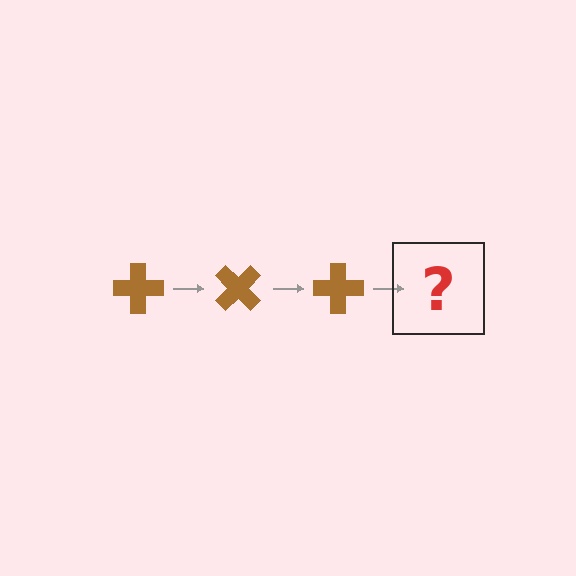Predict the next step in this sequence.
The next step is a brown cross rotated 135 degrees.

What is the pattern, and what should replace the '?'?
The pattern is that the cross rotates 45 degrees each step. The '?' should be a brown cross rotated 135 degrees.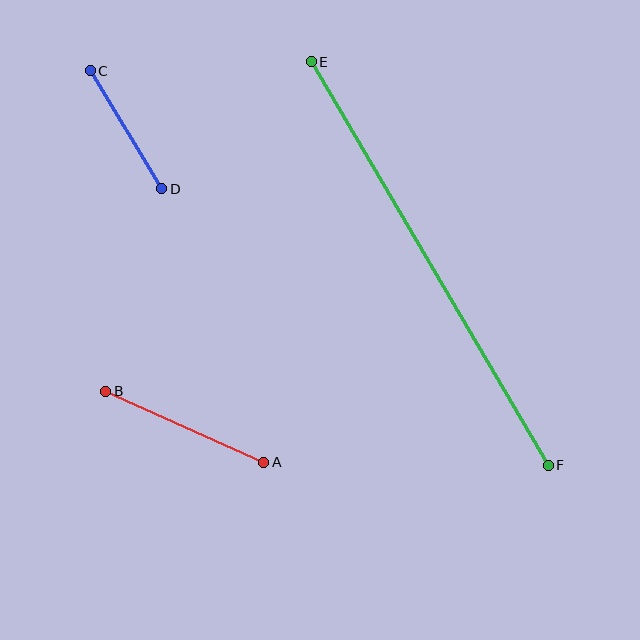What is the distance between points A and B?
The distance is approximately 173 pixels.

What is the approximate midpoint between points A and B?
The midpoint is at approximately (185, 427) pixels.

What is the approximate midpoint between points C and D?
The midpoint is at approximately (126, 130) pixels.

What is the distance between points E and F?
The distance is approximately 468 pixels.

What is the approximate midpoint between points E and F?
The midpoint is at approximately (430, 264) pixels.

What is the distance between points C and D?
The distance is approximately 138 pixels.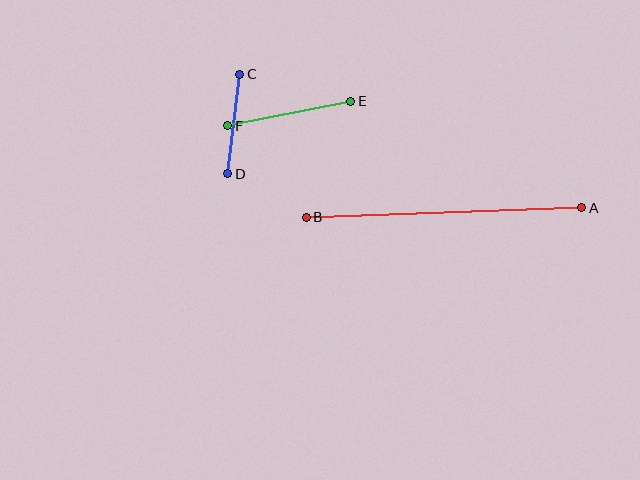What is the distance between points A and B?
The distance is approximately 276 pixels.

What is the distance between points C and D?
The distance is approximately 100 pixels.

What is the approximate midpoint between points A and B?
The midpoint is at approximately (444, 212) pixels.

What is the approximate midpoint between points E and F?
The midpoint is at approximately (289, 113) pixels.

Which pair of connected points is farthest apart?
Points A and B are farthest apart.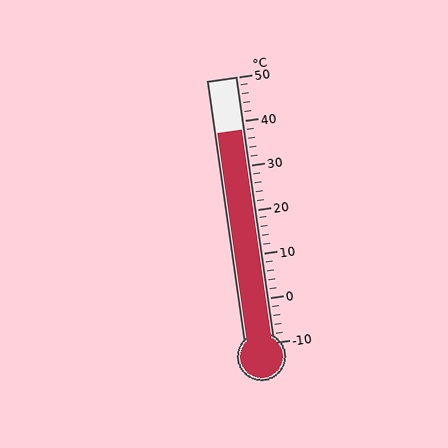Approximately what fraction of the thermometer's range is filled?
The thermometer is filled to approximately 80% of its range.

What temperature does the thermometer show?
The thermometer shows approximately 38°C.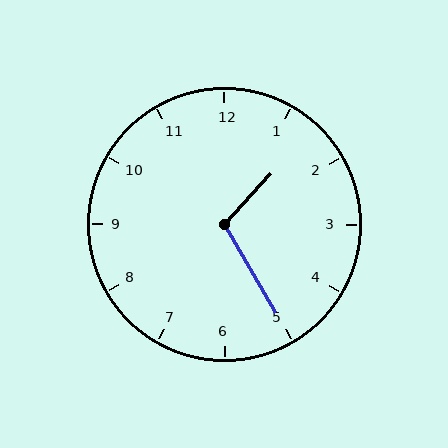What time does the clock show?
1:25.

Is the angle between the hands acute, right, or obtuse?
It is obtuse.